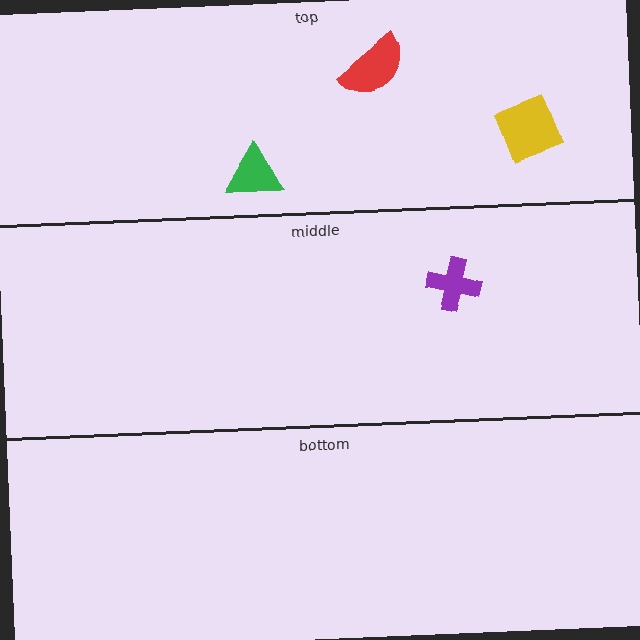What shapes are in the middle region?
The purple cross.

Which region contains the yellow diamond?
The top region.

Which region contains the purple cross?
The middle region.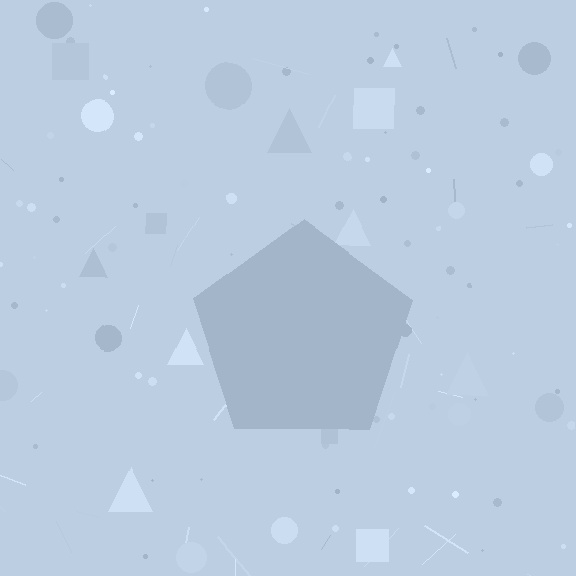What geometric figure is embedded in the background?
A pentagon is embedded in the background.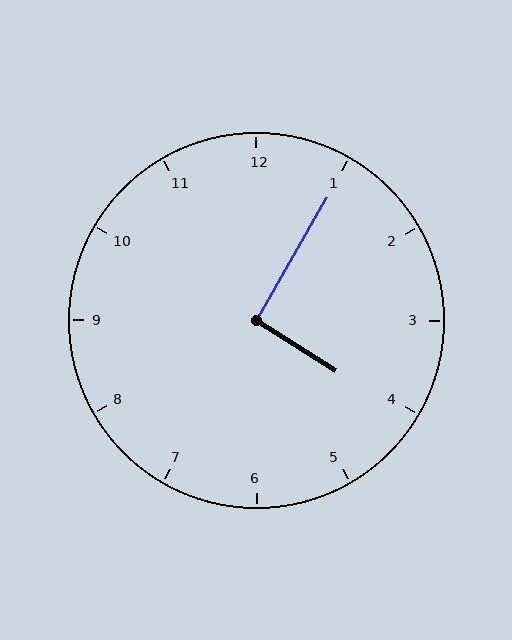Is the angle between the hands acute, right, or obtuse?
It is right.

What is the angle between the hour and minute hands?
Approximately 92 degrees.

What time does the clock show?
4:05.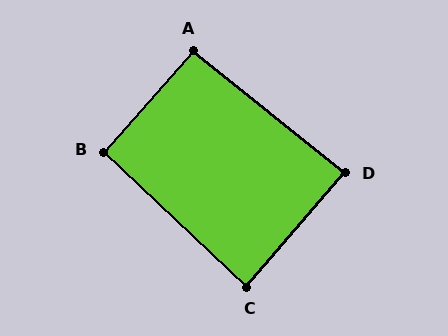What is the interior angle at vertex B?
Approximately 92 degrees (approximately right).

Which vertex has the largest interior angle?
A, at approximately 93 degrees.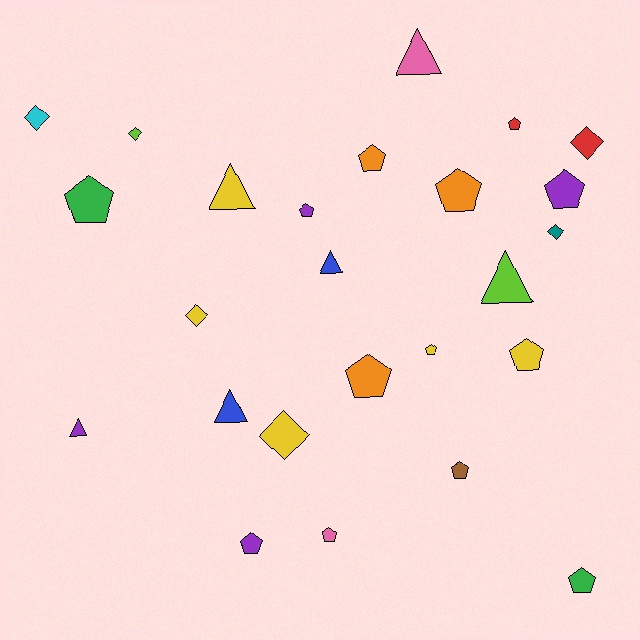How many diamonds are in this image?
There are 6 diamonds.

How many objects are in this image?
There are 25 objects.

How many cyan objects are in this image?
There is 1 cyan object.